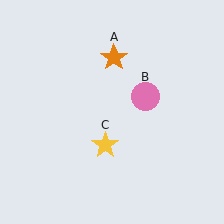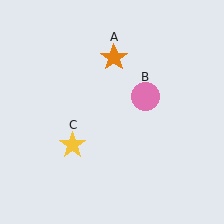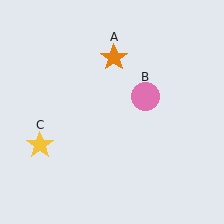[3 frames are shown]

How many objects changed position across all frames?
1 object changed position: yellow star (object C).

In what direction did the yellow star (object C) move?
The yellow star (object C) moved left.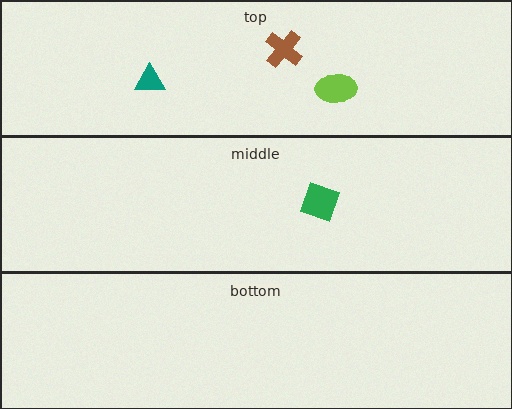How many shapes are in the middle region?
1.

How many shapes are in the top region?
3.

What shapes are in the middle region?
The green square.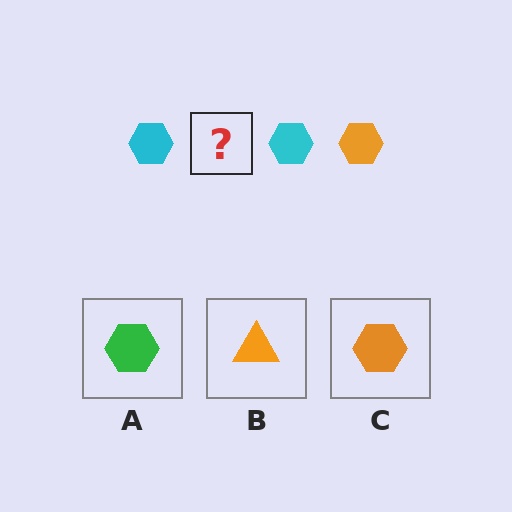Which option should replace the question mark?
Option C.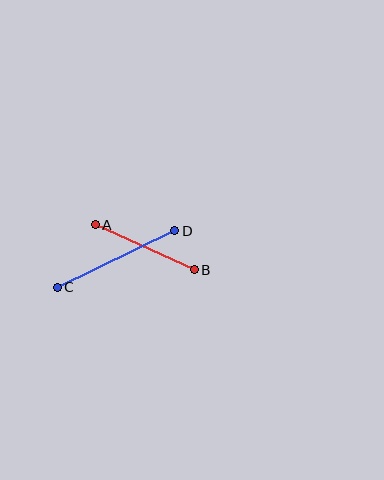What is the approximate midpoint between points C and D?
The midpoint is at approximately (116, 259) pixels.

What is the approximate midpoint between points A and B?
The midpoint is at approximately (145, 247) pixels.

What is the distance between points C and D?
The distance is approximately 131 pixels.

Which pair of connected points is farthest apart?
Points C and D are farthest apart.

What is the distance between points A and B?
The distance is approximately 109 pixels.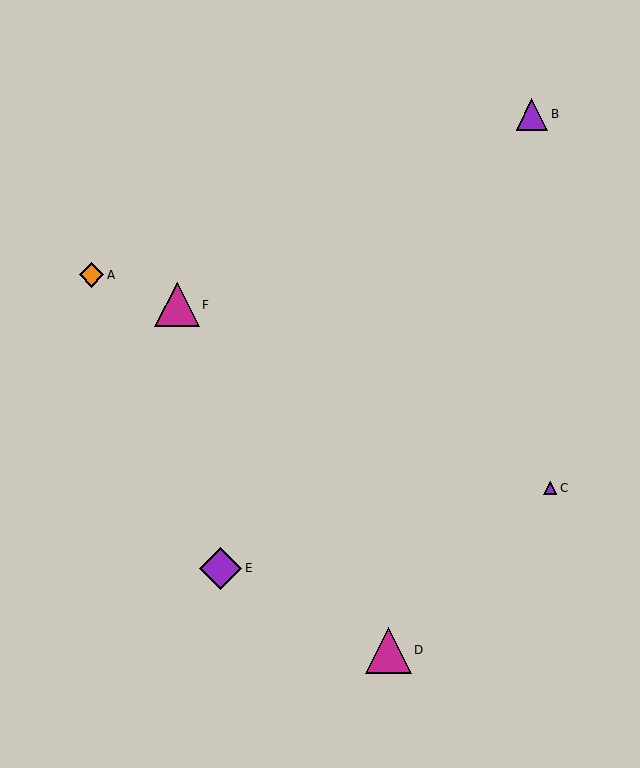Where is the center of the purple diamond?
The center of the purple diamond is at (221, 568).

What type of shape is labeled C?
Shape C is a purple triangle.